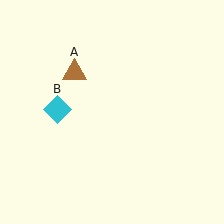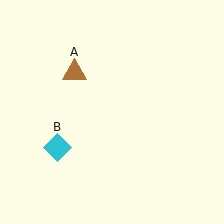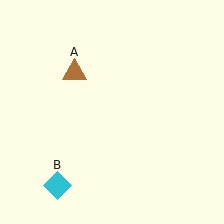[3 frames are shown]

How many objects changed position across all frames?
1 object changed position: cyan diamond (object B).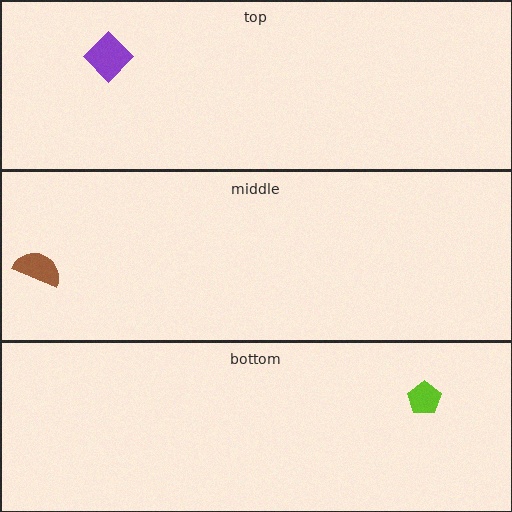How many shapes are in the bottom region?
1.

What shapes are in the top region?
The purple diamond.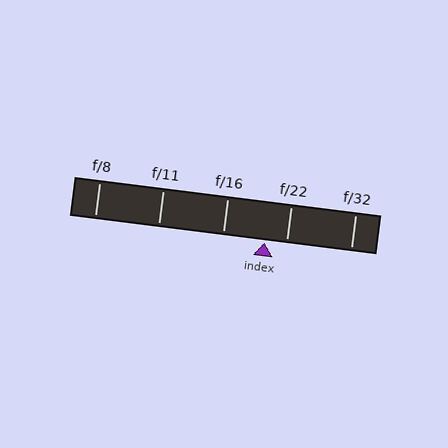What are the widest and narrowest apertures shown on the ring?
The widest aperture shown is f/8 and the narrowest is f/32.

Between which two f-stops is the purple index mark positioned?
The index mark is between f/16 and f/22.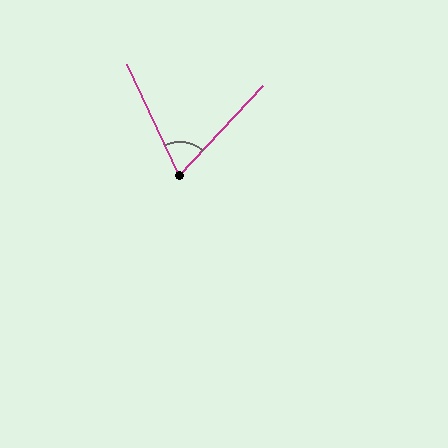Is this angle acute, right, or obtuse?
It is acute.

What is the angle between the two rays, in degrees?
Approximately 68 degrees.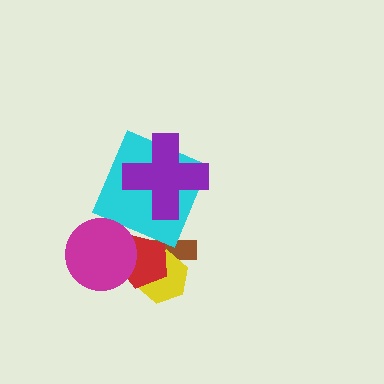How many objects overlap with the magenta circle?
1 object overlaps with the magenta circle.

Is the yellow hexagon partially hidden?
Yes, it is partially covered by another shape.